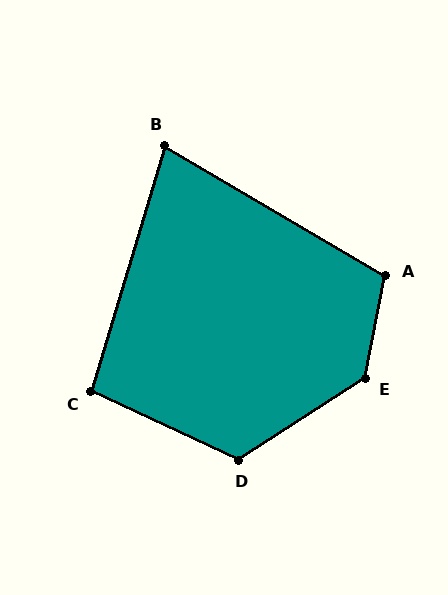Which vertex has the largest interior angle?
E, at approximately 134 degrees.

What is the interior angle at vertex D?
Approximately 123 degrees (obtuse).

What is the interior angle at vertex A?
Approximately 109 degrees (obtuse).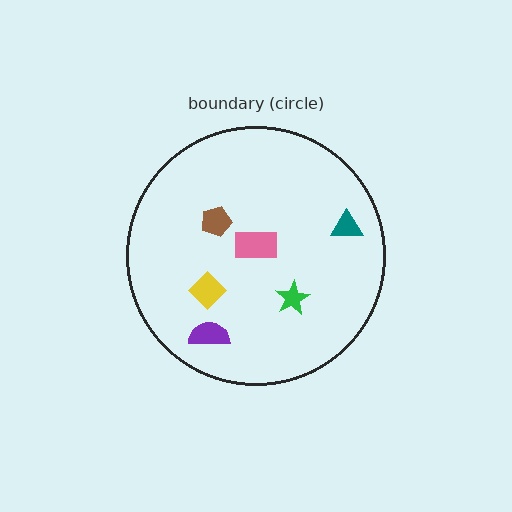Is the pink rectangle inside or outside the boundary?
Inside.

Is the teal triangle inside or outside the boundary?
Inside.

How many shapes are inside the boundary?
6 inside, 0 outside.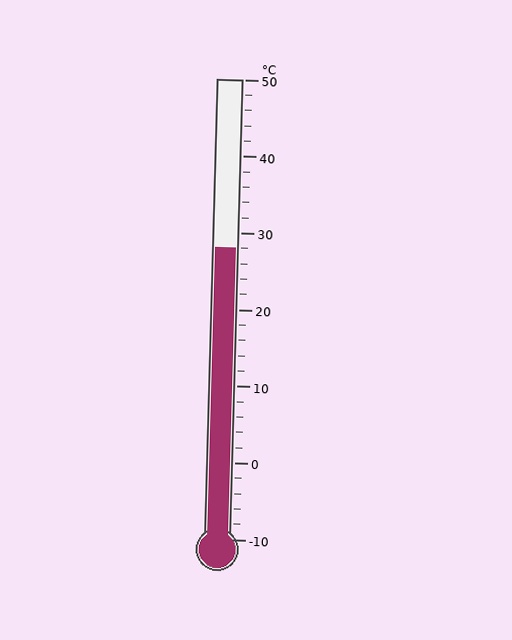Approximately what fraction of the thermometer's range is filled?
The thermometer is filled to approximately 65% of its range.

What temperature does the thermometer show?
The thermometer shows approximately 28°C.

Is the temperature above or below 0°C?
The temperature is above 0°C.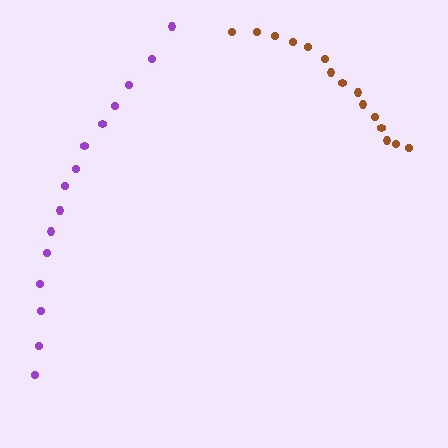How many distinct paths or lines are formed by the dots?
There are 2 distinct paths.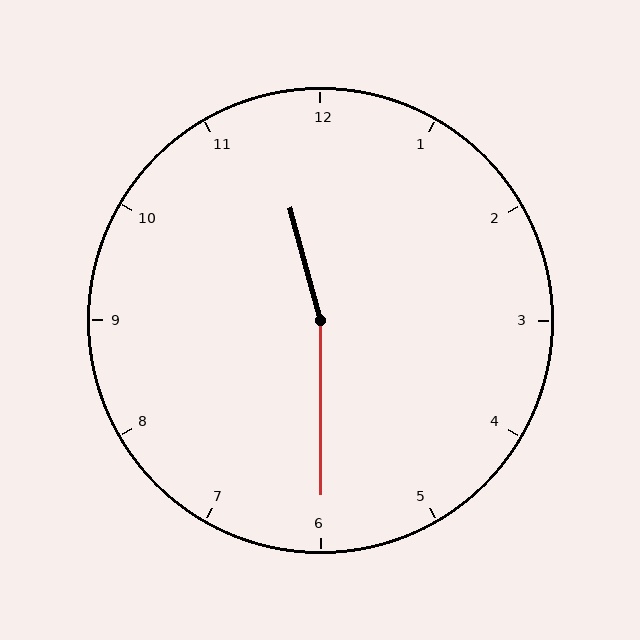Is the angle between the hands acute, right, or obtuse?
It is obtuse.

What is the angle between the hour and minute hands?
Approximately 165 degrees.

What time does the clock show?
11:30.